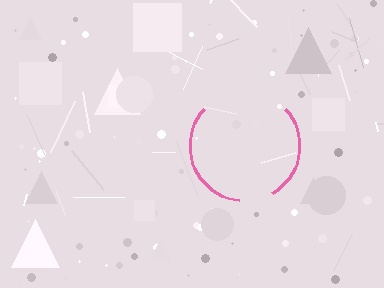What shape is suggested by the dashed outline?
The dashed outline suggests a circle.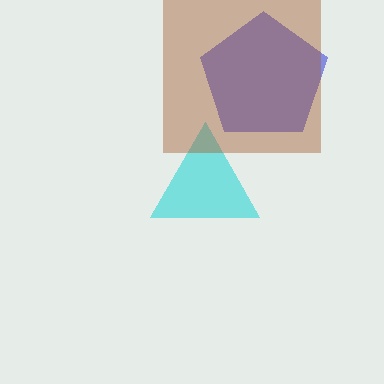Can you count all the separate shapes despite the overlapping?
Yes, there are 3 separate shapes.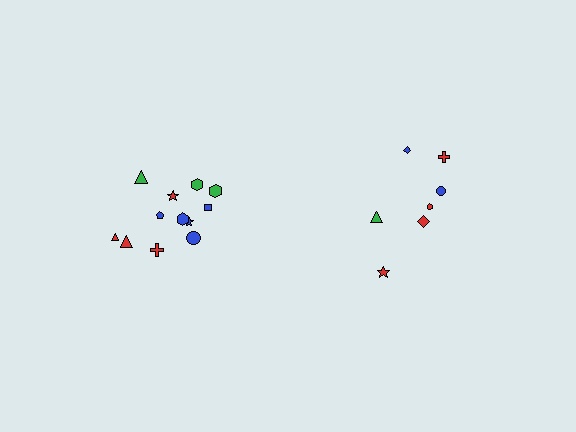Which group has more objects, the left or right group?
The left group.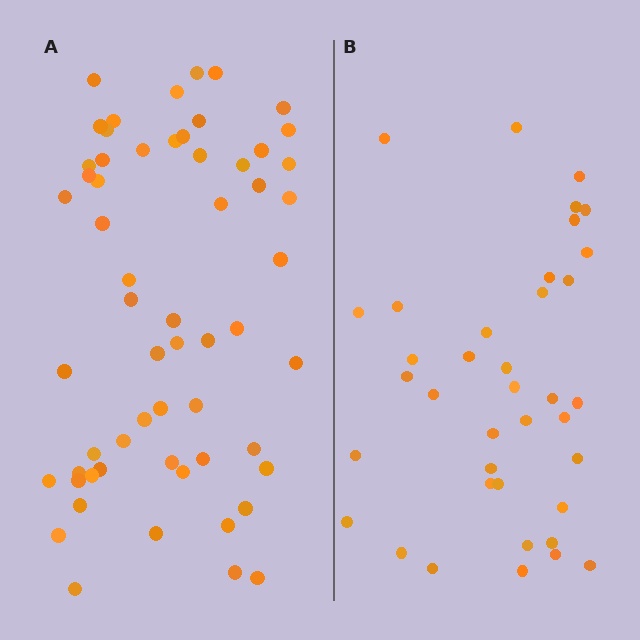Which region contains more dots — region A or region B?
Region A (the left region) has more dots.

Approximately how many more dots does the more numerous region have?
Region A has approximately 20 more dots than region B.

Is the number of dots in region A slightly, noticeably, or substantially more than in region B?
Region A has substantially more. The ratio is roughly 1.6 to 1.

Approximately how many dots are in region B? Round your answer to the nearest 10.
About 40 dots. (The exact count is 38, which rounds to 40.)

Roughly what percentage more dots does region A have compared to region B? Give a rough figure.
About 55% more.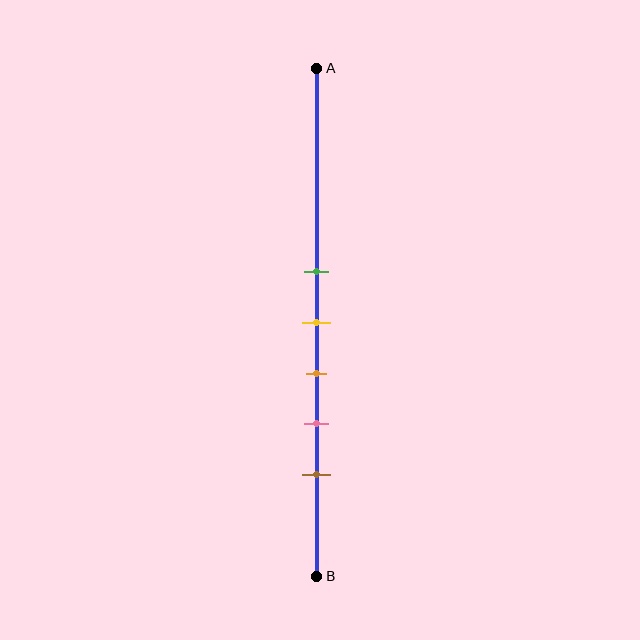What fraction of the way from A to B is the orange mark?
The orange mark is approximately 60% (0.6) of the way from A to B.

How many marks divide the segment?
There are 5 marks dividing the segment.